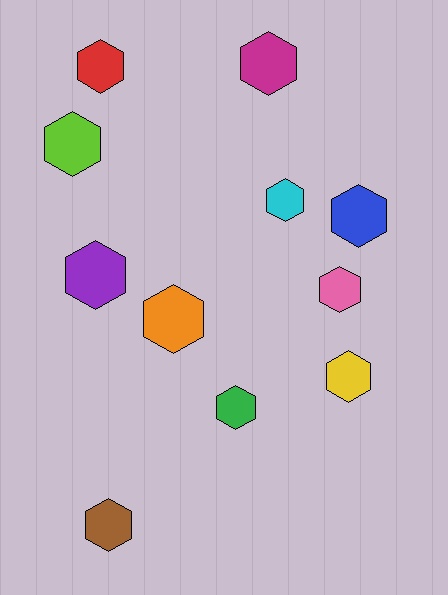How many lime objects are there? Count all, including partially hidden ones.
There is 1 lime object.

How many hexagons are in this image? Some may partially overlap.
There are 11 hexagons.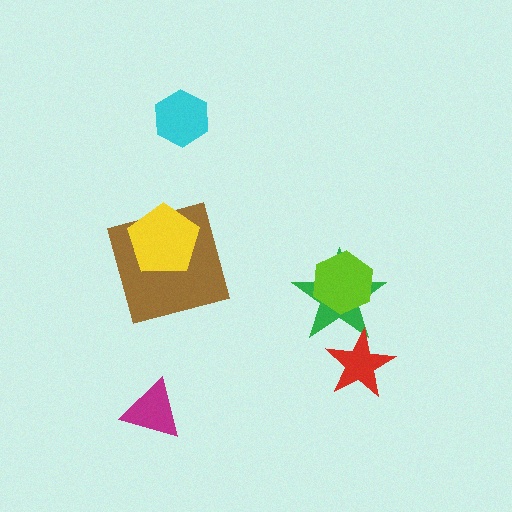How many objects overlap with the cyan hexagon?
0 objects overlap with the cyan hexagon.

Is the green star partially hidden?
Yes, it is partially covered by another shape.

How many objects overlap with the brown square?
1 object overlaps with the brown square.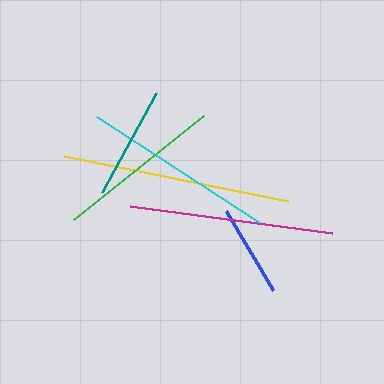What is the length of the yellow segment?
The yellow segment is approximately 229 pixels long.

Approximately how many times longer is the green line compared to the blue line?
The green line is approximately 1.8 times the length of the blue line.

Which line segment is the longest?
The yellow line is the longest at approximately 229 pixels.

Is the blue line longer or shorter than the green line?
The green line is longer than the blue line.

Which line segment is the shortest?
The blue line is the shortest at approximately 91 pixels.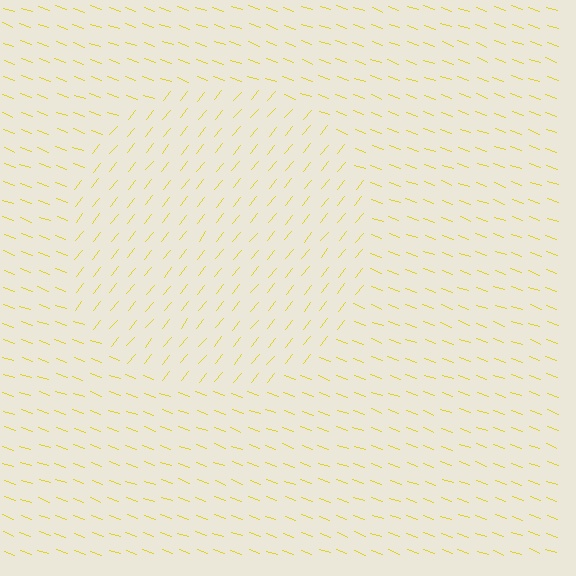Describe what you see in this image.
The image is filled with small yellow line segments. A circle region in the image has lines oriented differently from the surrounding lines, creating a visible texture boundary.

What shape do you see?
I see a circle.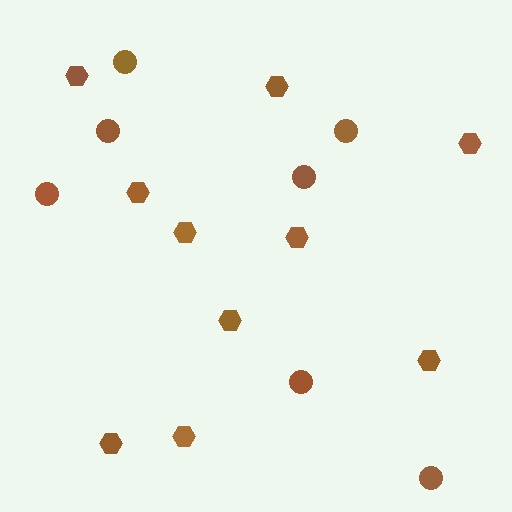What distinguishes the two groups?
There are 2 groups: one group of hexagons (10) and one group of circles (7).